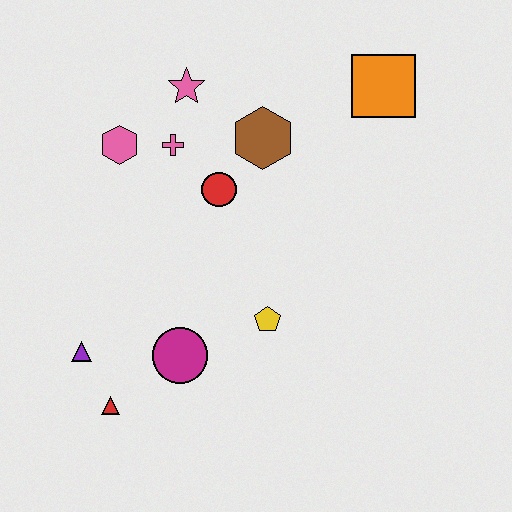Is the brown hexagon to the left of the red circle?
No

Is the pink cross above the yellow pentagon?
Yes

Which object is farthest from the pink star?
The red triangle is farthest from the pink star.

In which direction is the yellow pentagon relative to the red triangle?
The yellow pentagon is to the right of the red triangle.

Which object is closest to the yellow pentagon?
The magenta circle is closest to the yellow pentagon.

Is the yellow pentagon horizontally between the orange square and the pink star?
Yes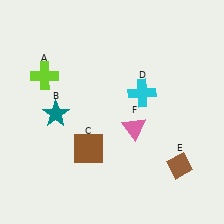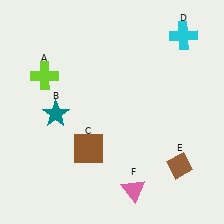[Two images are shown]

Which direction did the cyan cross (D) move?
The cyan cross (D) moved up.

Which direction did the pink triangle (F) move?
The pink triangle (F) moved down.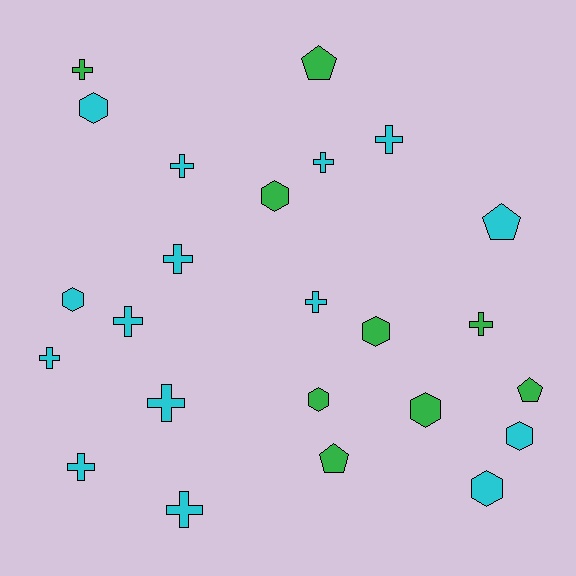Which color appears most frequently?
Cyan, with 15 objects.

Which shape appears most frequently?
Cross, with 12 objects.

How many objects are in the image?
There are 24 objects.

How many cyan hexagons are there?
There are 4 cyan hexagons.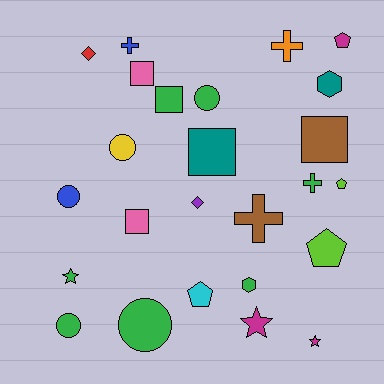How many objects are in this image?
There are 25 objects.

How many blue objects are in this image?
There are 2 blue objects.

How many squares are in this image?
There are 5 squares.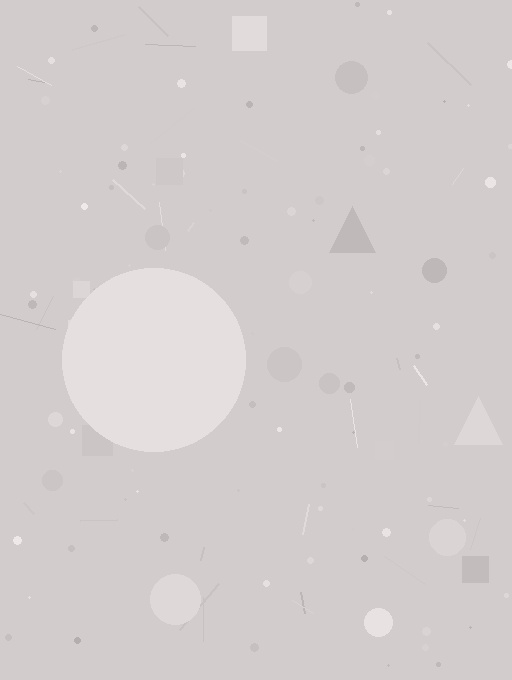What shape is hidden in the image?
A circle is hidden in the image.